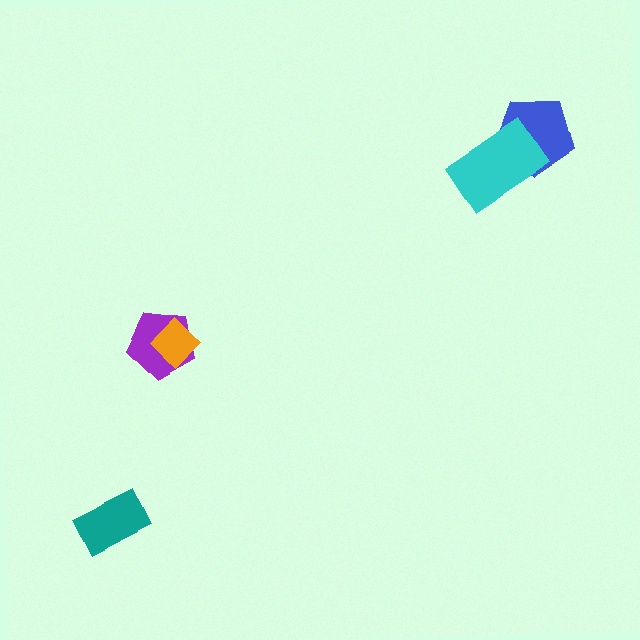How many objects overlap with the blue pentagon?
1 object overlaps with the blue pentagon.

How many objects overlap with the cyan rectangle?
1 object overlaps with the cyan rectangle.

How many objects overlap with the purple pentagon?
1 object overlaps with the purple pentagon.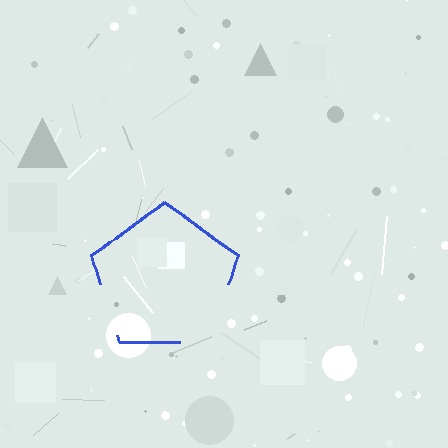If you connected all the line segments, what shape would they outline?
They would outline a pentagon.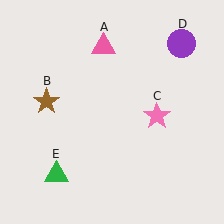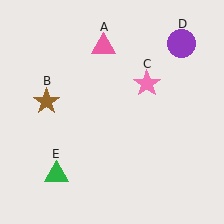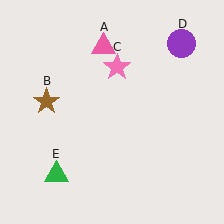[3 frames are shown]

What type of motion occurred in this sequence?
The pink star (object C) rotated counterclockwise around the center of the scene.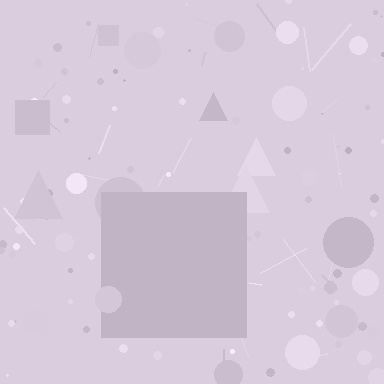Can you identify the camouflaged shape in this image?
The camouflaged shape is a square.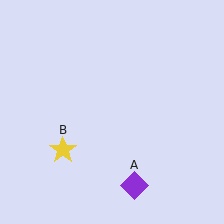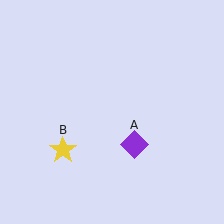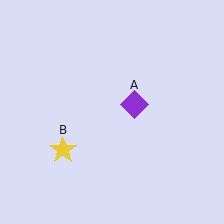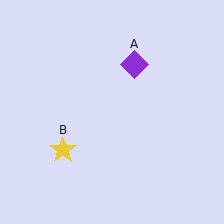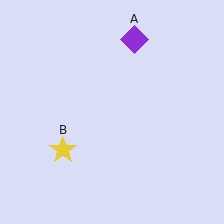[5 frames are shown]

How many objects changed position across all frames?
1 object changed position: purple diamond (object A).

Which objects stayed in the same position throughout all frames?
Yellow star (object B) remained stationary.